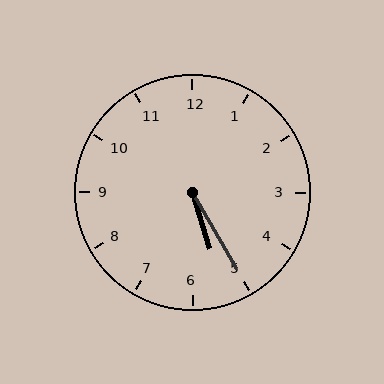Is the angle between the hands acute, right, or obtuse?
It is acute.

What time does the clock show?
5:25.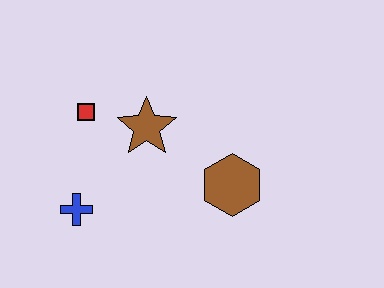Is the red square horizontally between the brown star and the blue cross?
Yes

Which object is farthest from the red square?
The brown hexagon is farthest from the red square.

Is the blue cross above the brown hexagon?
No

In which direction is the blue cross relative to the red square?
The blue cross is below the red square.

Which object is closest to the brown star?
The red square is closest to the brown star.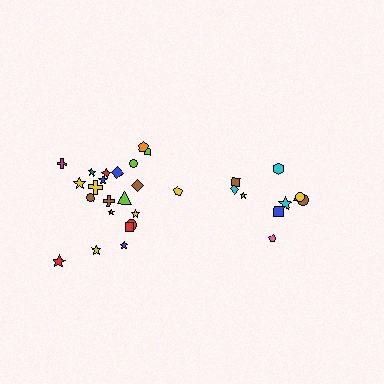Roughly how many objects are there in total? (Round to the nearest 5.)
Roughly 30 objects in total.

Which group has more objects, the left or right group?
The left group.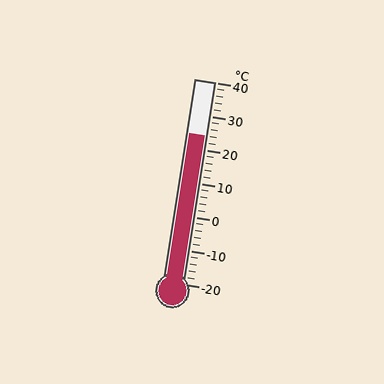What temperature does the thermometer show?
The thermometer shows approximately 24°C.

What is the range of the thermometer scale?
The thermometer scale ranges from -20°C to 40°C.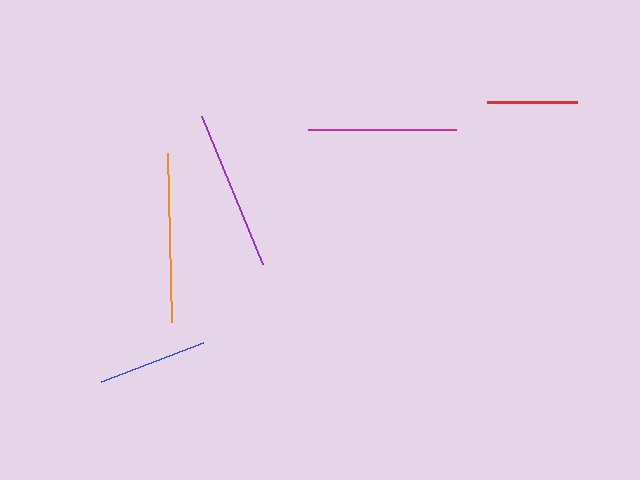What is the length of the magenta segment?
The magenta segment is approximately 148 pixels long.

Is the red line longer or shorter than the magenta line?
The magenta line is longer than the red line.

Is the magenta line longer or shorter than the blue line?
The magenta line is longer than the blue line.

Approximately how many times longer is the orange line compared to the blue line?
The orange line is approximately 1.5 times the length of the blue line.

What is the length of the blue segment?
The blue segment is approximately 110 pixels long.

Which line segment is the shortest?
The red line is the shortest at approximately 90 pixels.